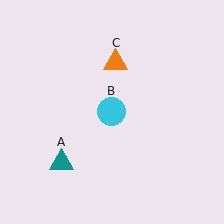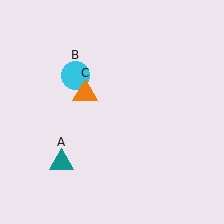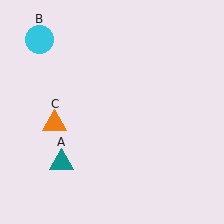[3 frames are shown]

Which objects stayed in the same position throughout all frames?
Teal triangle (object A) remained stationary.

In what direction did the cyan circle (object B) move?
The cyan circle (object B) moved up and to the left.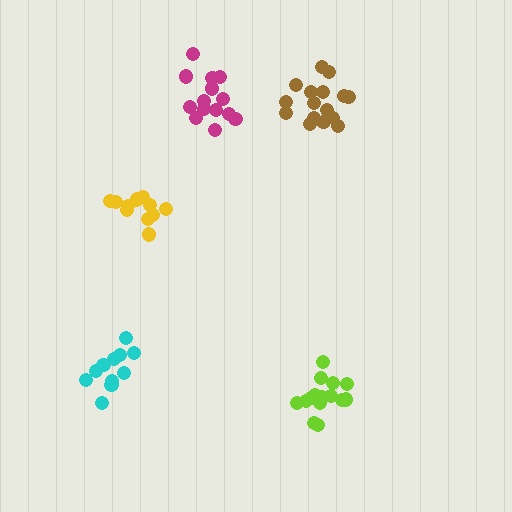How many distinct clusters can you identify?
There are 5 distinct clusters.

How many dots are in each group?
Group 1: 16 dots, Group 2: 15 dots, Group 3: 11 dots, Group 4: 11 dots, Group 5: 14 dots (67 total).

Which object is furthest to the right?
The lime cluster is rightmost.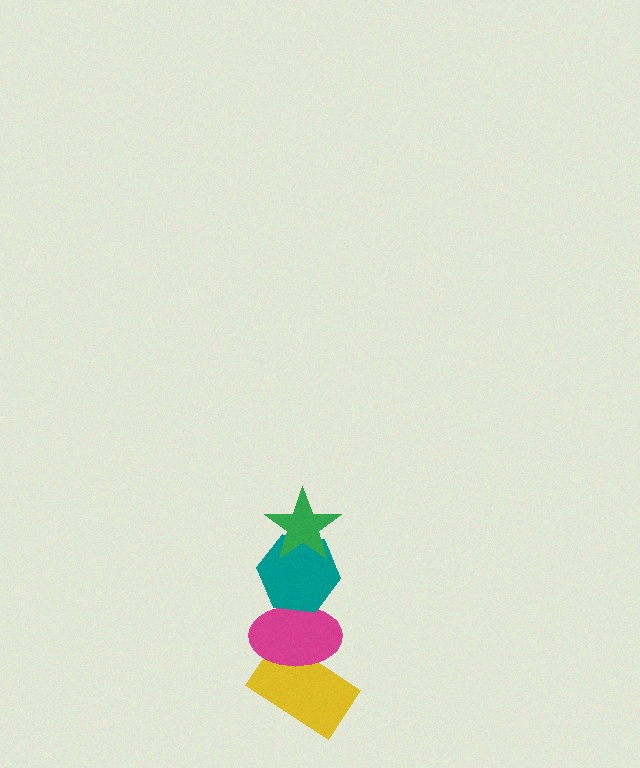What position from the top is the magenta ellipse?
The magenta ellipse is 3rd from the top.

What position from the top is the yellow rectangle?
The yellow rectangle is 4th from the top.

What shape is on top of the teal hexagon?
The green star is on top of the teal hexagon.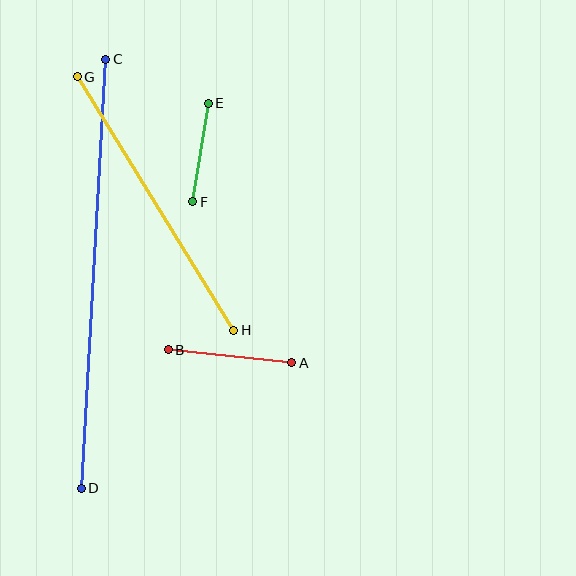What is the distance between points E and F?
The distance is approximately 100 pixels.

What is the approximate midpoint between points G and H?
The midpoint is at approximately (156, 203) pixels.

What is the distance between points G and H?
The distance is approximately 298 pixels.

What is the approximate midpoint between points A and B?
The midpoint is at approximately (230, 356) pixels.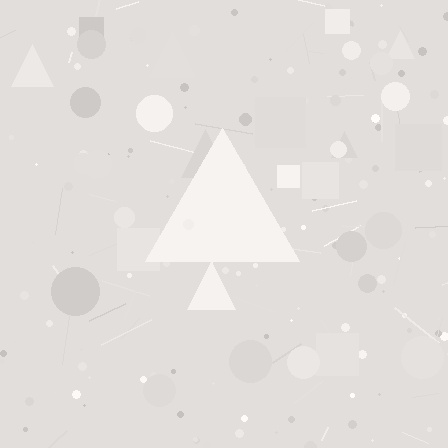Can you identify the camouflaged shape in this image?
The camouflaged shape is a triangle.